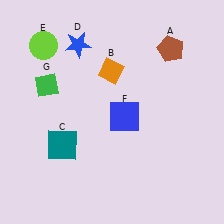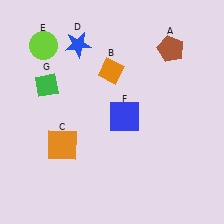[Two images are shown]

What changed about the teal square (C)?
In Image 1, C is teal. In Image 2, it changed to orange.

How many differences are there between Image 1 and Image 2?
There is 1 difference between the two images.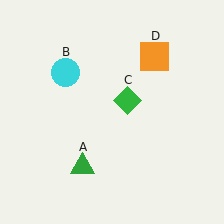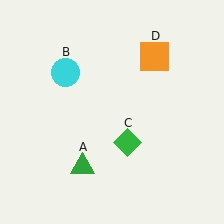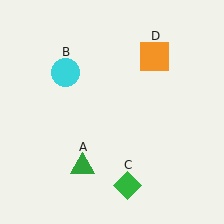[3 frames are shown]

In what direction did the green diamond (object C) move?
The green diamond (object C) moved down.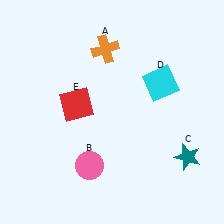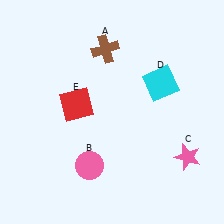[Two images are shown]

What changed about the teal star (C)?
In Image 1, C is teal. In Image 2, it changed to pink.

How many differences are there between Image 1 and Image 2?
There are 2 differences between the two images.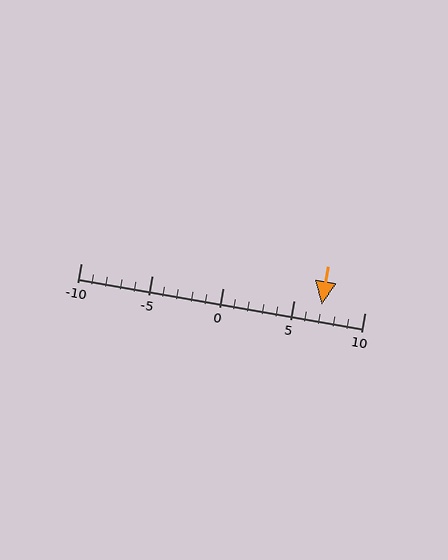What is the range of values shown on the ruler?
The ruler shows values from -10 to 10.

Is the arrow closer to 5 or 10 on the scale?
The arrow is closer to 5.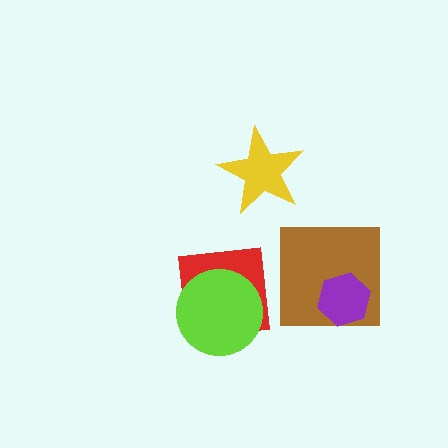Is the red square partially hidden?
Yes, it is partially covered by another shape.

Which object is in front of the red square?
The lime circle is in front of the red square.